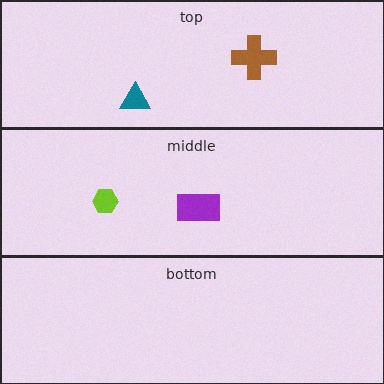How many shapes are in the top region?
2.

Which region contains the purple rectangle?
The middle region.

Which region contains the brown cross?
The top region.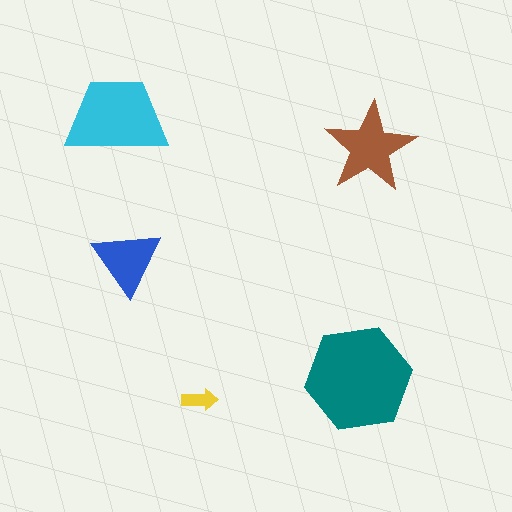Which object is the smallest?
The yellow arrow.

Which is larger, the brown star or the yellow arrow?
The brown star.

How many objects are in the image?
There are 5 objects in the image.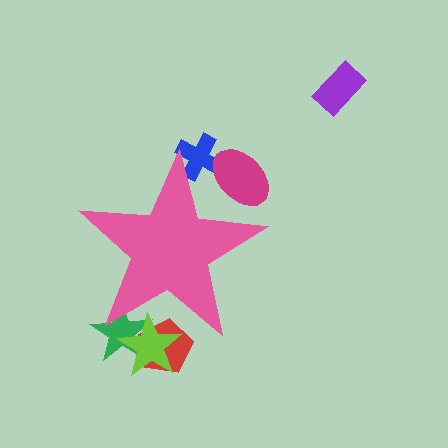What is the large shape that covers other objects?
A pink star.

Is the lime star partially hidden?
Yes, the lime star is partially hidden behind the pink star.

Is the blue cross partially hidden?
Yes, the blue cross is partially hidden behind the pink star.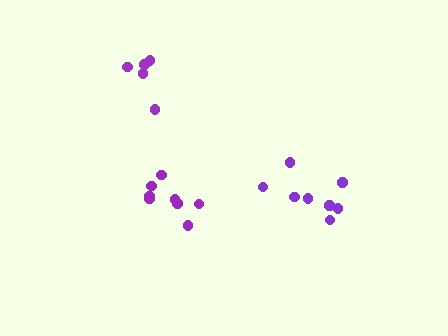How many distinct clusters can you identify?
There are 3 distinct clusters.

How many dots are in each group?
Group 1: 8 dots, Group 2: 8 dots, Group 3: 5 dots (21 total).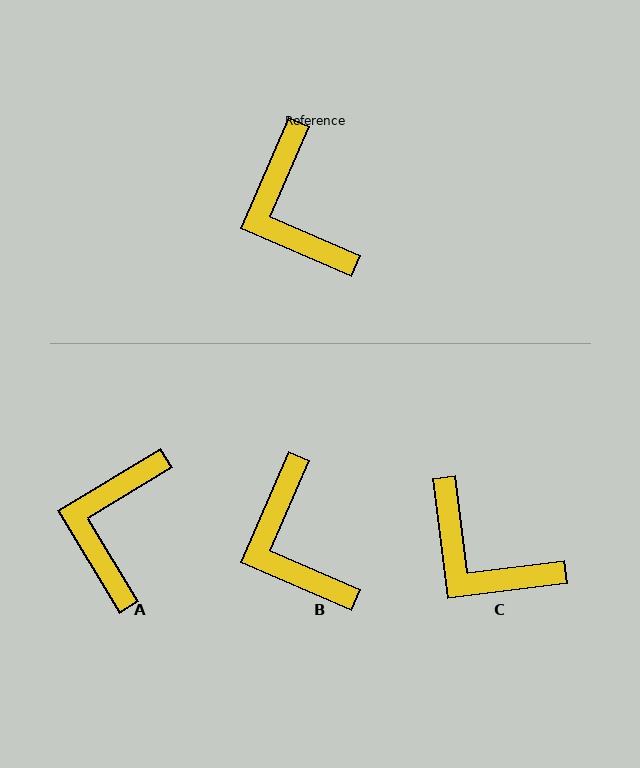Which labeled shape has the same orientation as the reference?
B.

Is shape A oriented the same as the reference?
No, it is off by about 36 degrees.